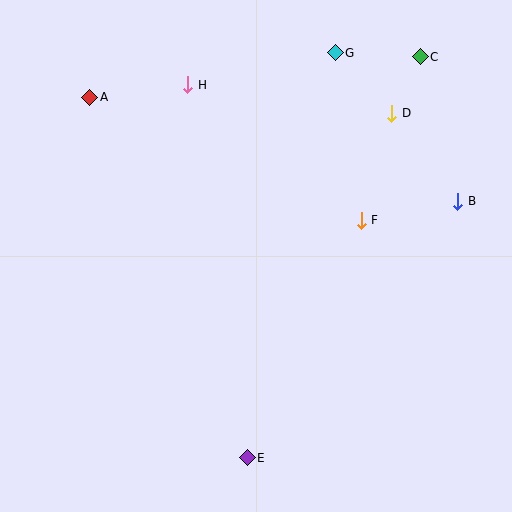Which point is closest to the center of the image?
Point F at (361, 220) is closest to the center.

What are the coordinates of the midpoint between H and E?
The midpoint between H and E is at (217, 271).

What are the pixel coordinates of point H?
Point H is at (188, 85).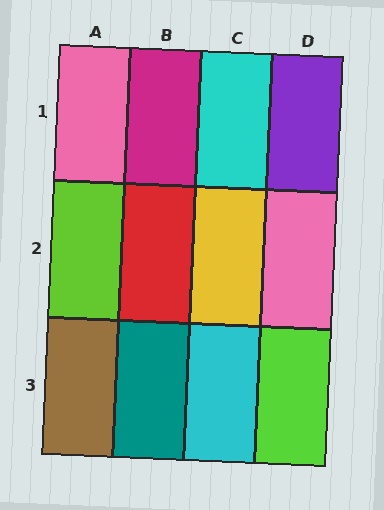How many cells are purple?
1 cell is purple.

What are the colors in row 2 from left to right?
Lime, red, yellow, pink.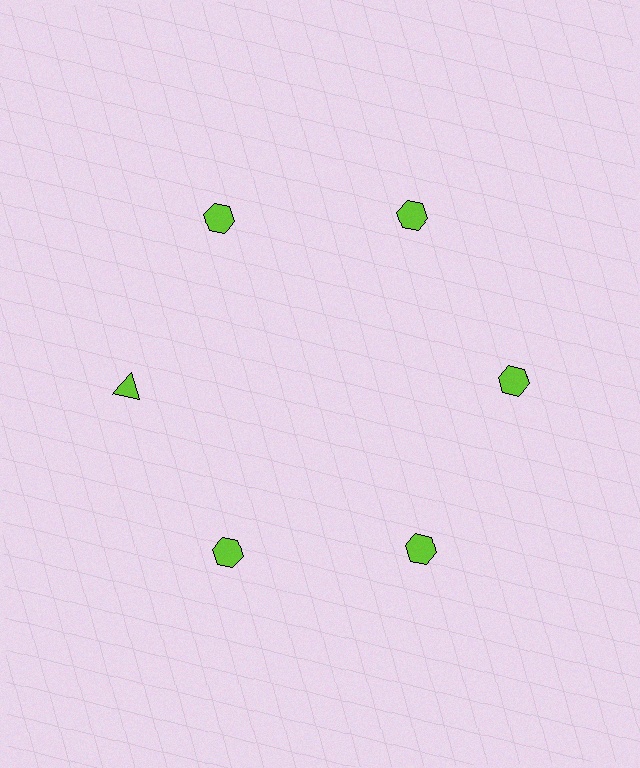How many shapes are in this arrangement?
There are 6 shapes arranged in a ring pattern.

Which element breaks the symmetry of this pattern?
The lime triangle at roughly the 9 o'clock position breaks the symmetry. All other shapes are lime hexagons.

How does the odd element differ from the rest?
It has a different shape: triangle instead of hexagon.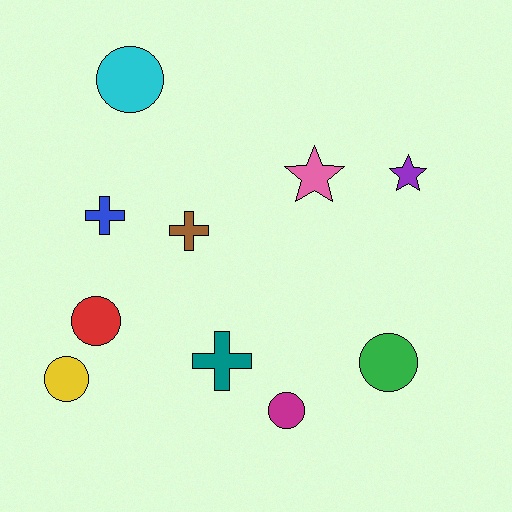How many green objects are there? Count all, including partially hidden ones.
There is 1 green object.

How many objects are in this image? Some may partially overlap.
There are 10 objects.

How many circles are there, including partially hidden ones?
There are 5 circles.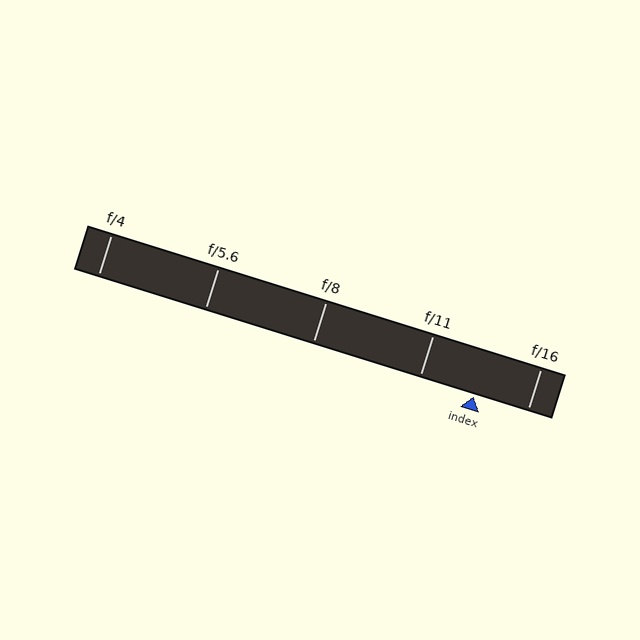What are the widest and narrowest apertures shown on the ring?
The widest aperture shown is f/4 and the narrowest is f/16.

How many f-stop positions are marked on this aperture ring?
There are 5 f-stop positions marked.